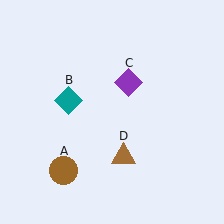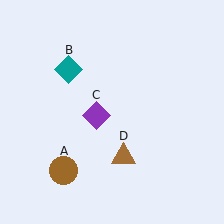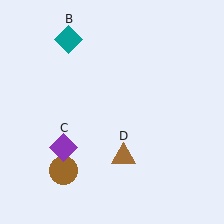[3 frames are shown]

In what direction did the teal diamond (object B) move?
The teal diamond (object B) moved up.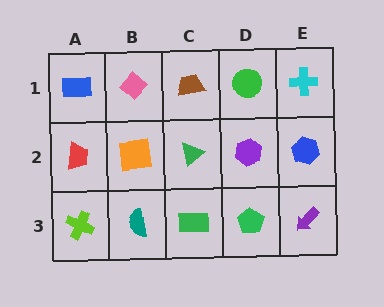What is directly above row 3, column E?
A blue hexagon.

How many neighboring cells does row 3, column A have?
2.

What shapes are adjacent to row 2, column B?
A pink diamond (row 1, column B), a teal semicircle (row 3, column B), a red trapezoid (row 2, column A), a green triangle (row 2, column C).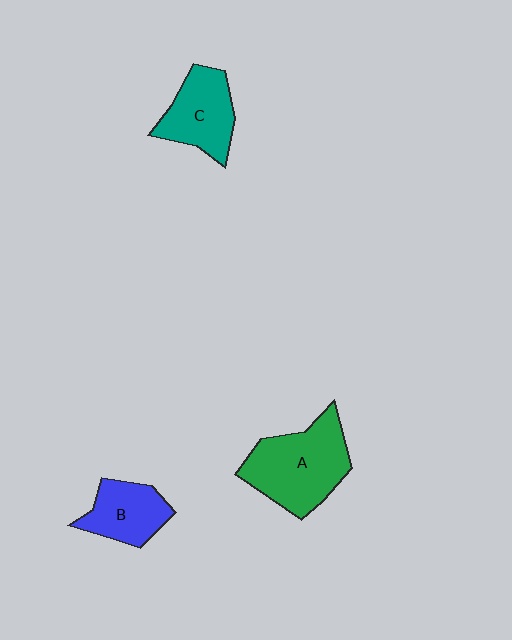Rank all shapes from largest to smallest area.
From largest to smallest: A (green), C (teal), B (blue).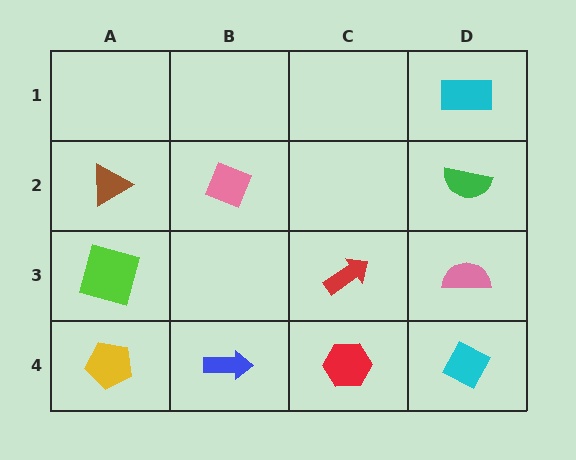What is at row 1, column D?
A cyan rectangle.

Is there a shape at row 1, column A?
No, that cell is empty.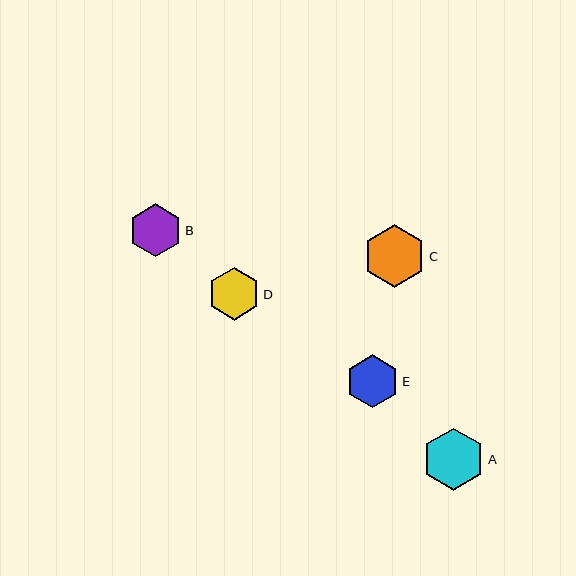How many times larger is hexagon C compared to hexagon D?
Hexagon C is approximately 1.2 times the size of hexagon D.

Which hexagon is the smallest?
Hexagon E is the smallest with a size of approximately 52 pixels.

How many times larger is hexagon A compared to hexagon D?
Hexagon A is approximately 1.2 times the size of hexagon D.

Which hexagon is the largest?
Hexagon C is the largest with a size of approximately 63 pixels.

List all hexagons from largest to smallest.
From largest to smallest: C, A, B, D, E.